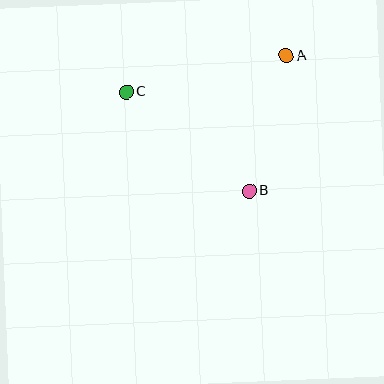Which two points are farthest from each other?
Points A and C are farthest from each other.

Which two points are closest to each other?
Points A and B are closest to each other.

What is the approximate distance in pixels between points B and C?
The distance between B and C is approximately 158 pixels.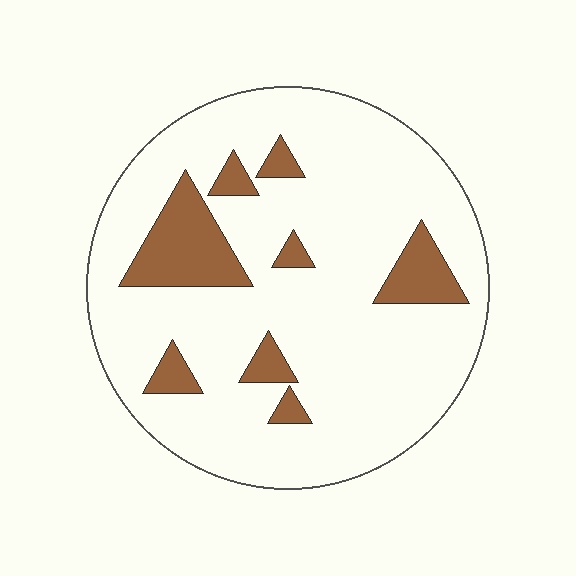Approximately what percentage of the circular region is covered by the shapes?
Approximately 15%.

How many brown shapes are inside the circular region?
8.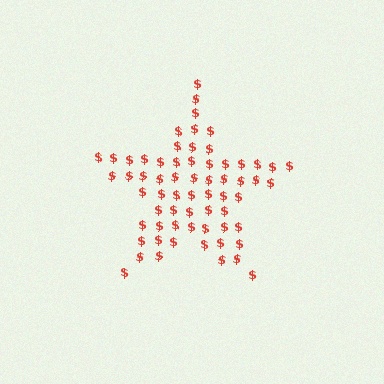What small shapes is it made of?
It is made of small dollar signs.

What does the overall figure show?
The overall figure shows a star.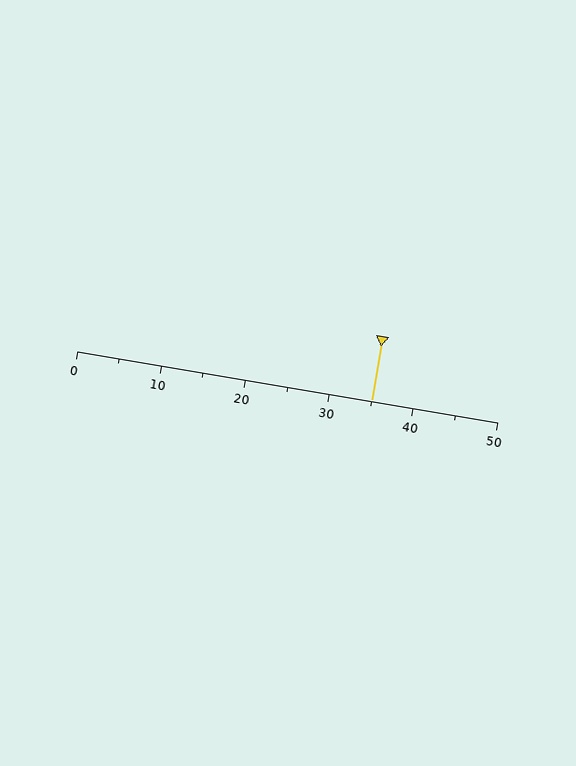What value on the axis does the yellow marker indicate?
The marker indicates approximately 35.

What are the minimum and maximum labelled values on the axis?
The axis runs from 0 to 50.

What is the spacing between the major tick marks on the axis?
The major ticks are spaced 10 apart.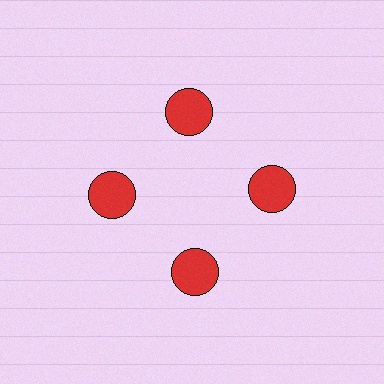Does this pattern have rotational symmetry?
Yes, this pattern has 4-fold rotational symmetry. It looks the same after rotating 90 degrees around the center.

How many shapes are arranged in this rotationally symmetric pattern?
There are 4 shapes, arranged in 4 groups of 1.